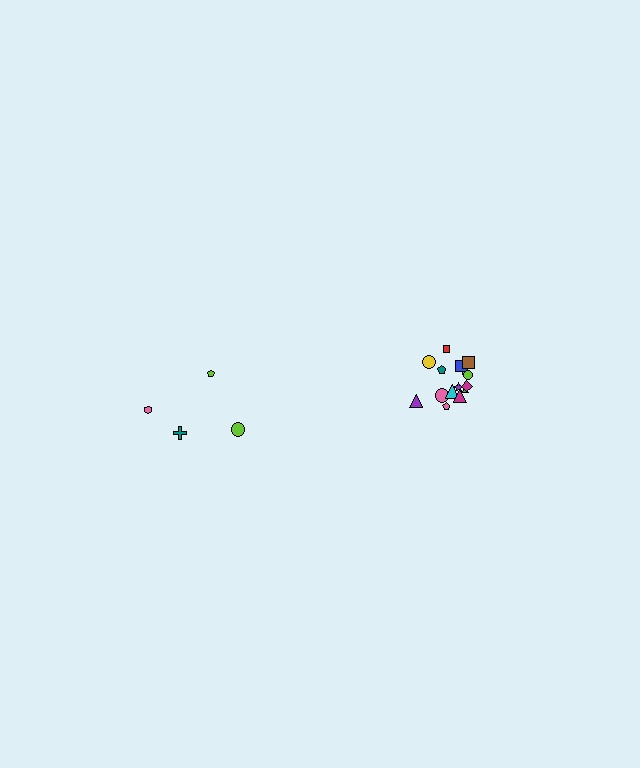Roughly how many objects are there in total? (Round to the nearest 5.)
Roughly 20 objects in total.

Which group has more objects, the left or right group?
The right group.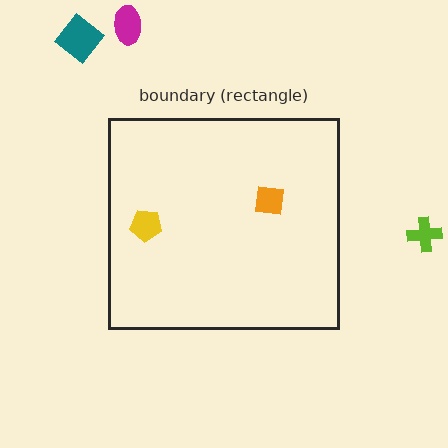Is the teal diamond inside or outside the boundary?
Outside.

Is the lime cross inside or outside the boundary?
Outside.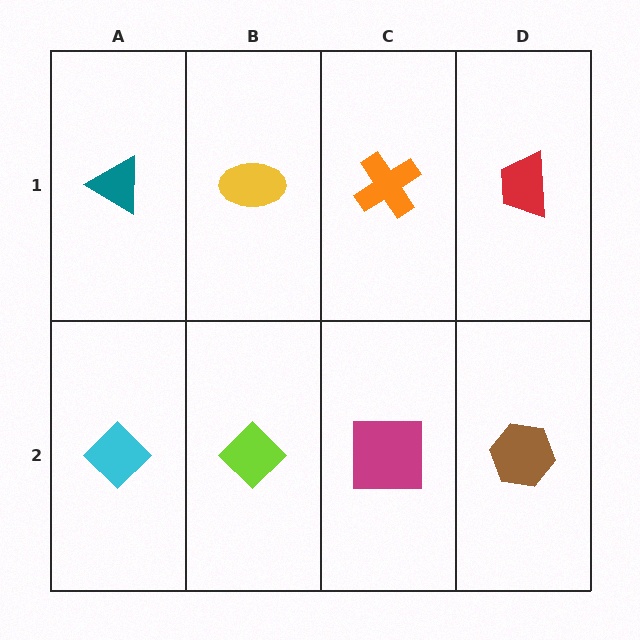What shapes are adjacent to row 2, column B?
A yellow ellipse (row 1, column B), a cyan diamond (row 2, column A), a magenta square (row 2, column C).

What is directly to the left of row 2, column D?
A magenta square.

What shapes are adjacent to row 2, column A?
A teal triangle (row 1, column A), a lime diamond (row 2, column B).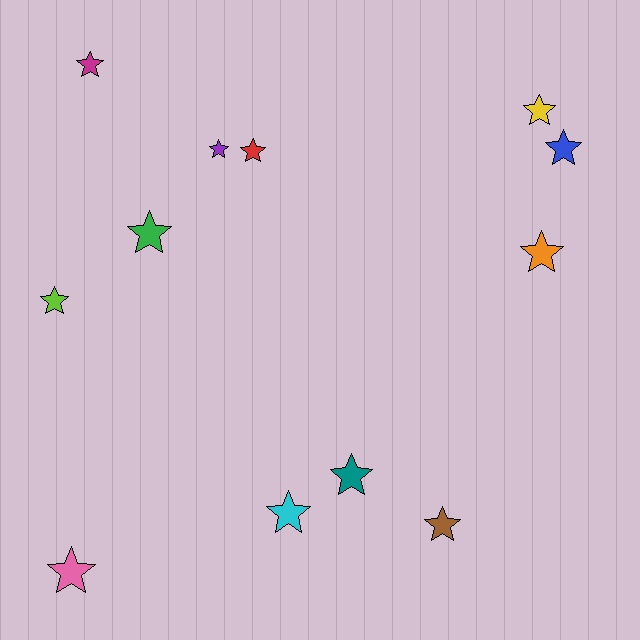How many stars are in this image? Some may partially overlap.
There are 12 stars.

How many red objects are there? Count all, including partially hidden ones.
There is 1 red object.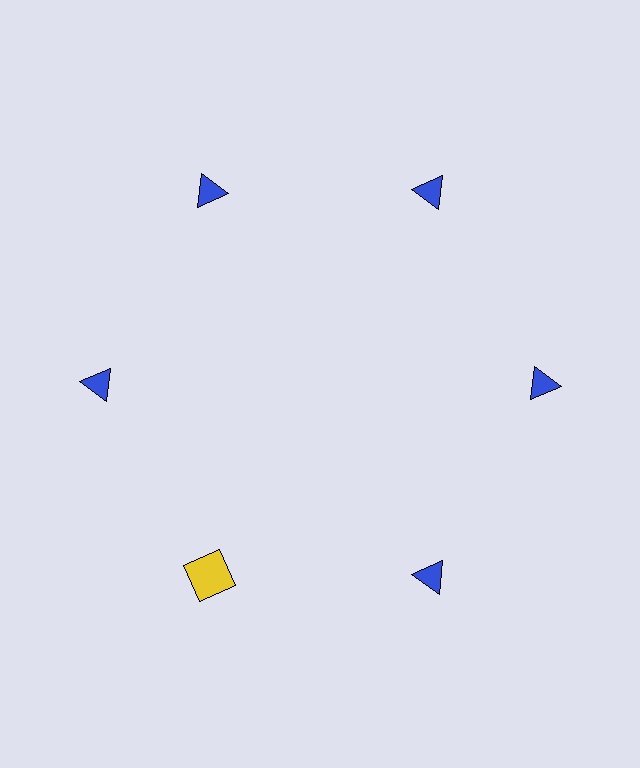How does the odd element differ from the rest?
It differs in both color (yellow instead of blue) and shape (square instead of triangle).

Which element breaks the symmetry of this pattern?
The yellow square at roughly the 7 o'clock position breaks the symmetry. All other shapes are blue triangles.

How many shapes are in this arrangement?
There are 6 shapes arranged in a ring pattern.